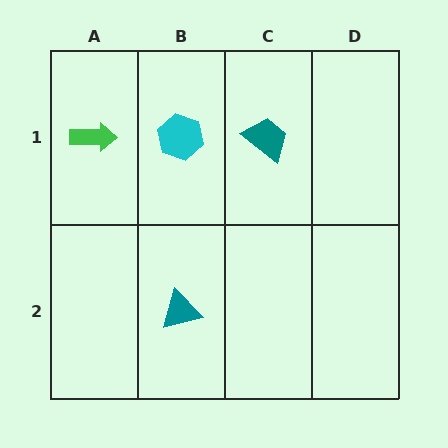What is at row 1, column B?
A cyan hexagon.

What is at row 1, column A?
A green arrow.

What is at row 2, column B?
A teal triangle.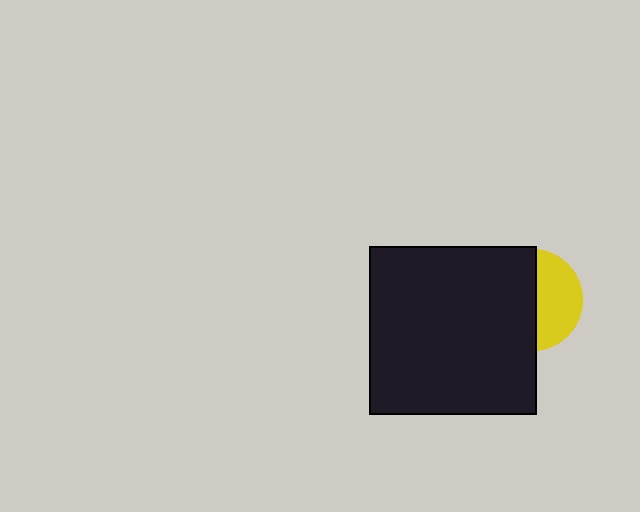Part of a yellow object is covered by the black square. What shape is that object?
It is a circle.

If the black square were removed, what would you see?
You would see the complete yellow circle.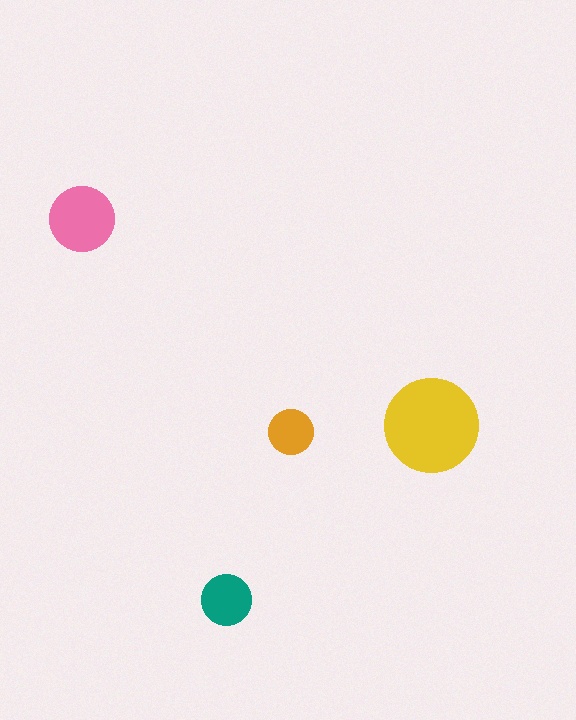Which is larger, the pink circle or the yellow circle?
The yellow one.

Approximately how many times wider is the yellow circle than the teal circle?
About 2 times wider.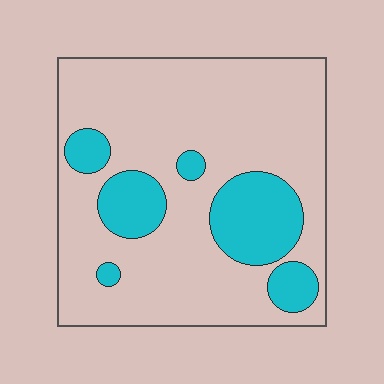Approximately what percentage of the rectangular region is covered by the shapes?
Approximately 20%.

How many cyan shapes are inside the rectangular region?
6.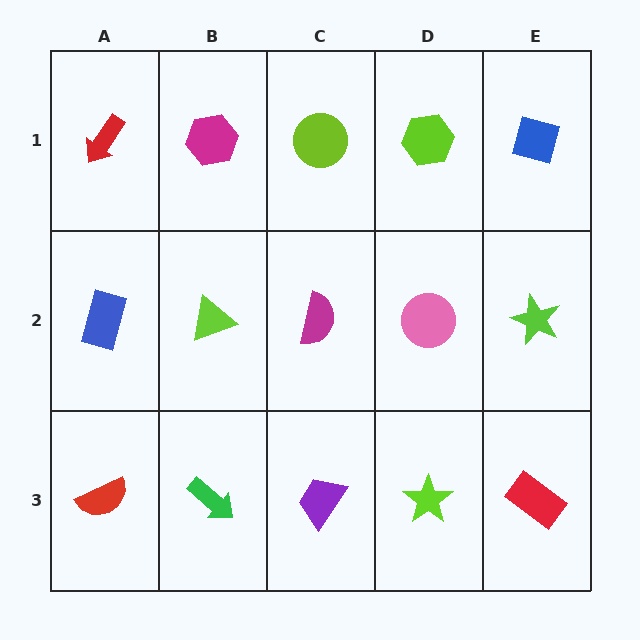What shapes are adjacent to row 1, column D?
A pink circle (row 2, column D), a lime circle (row 1, column C), a blue square (row 1, column E).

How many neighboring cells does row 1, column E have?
2.